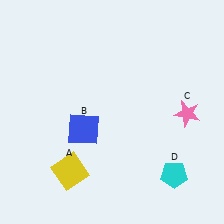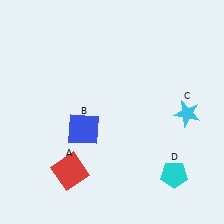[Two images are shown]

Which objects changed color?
A changed from yellow to red. C changed from pink to cyan.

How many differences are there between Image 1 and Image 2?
There are 2 differences between the two images.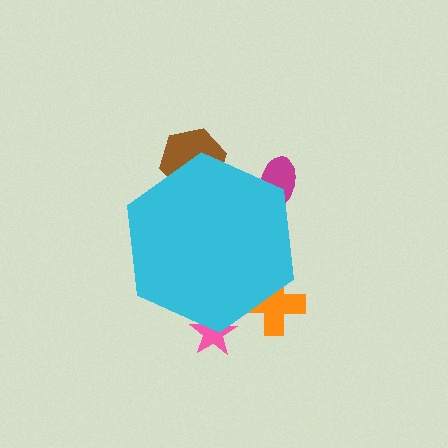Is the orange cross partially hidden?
Yes, the orange cross is partially hidden behind the cyan hexagon.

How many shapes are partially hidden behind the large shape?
4 shapes are partially hidden.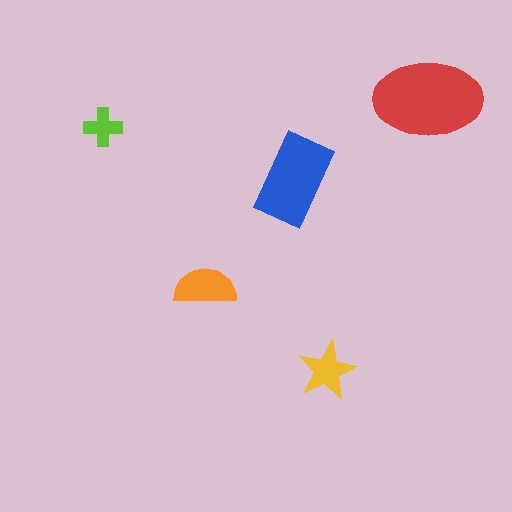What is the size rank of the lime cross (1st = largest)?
5th.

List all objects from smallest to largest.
The lime cross, the yellow star, the orange semicircle, the blue rectangle, the red ellipse.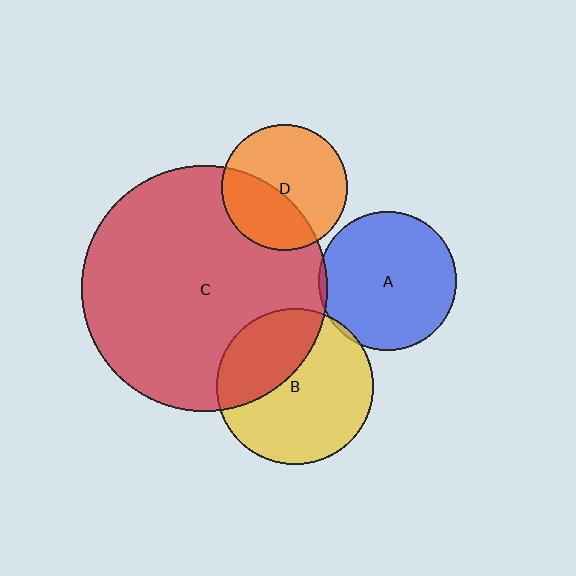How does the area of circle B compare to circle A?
Approximately 1.3 times.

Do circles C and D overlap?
Yes.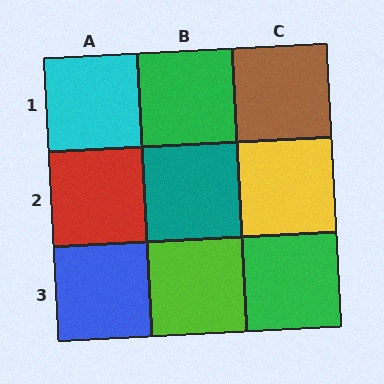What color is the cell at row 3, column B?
Lime.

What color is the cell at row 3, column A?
Blue.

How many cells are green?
2 cells are green.